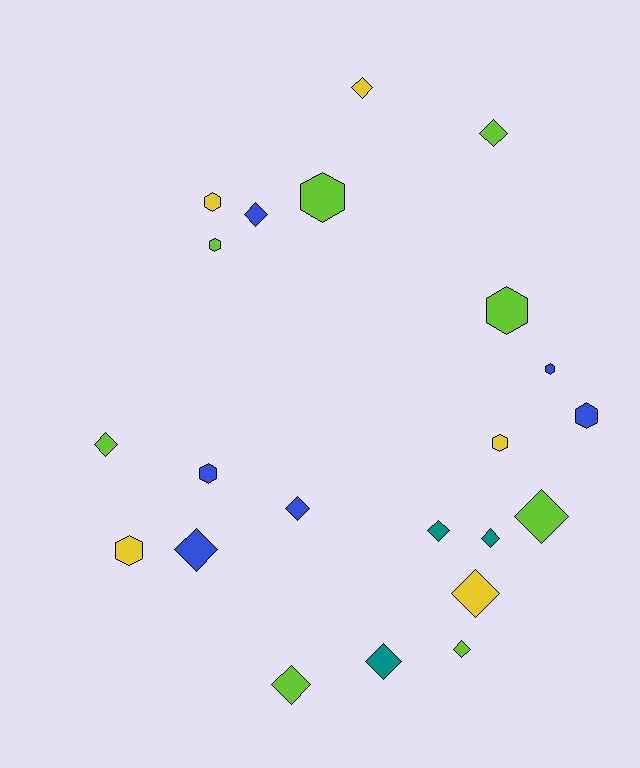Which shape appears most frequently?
Diamond, with 13 objects.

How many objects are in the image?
There are 22 objects.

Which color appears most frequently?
Lime, with 8 objects.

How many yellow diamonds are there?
There are 2 yellow diamonds.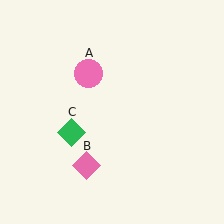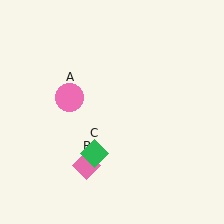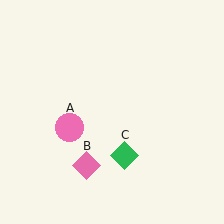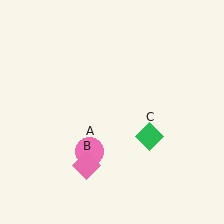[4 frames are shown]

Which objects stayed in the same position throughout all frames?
Pink diamond (object B) remained stationary.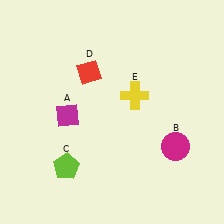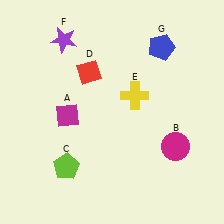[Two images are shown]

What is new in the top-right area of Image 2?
A blue pentagon (G) was added in the top-right area of Image 2.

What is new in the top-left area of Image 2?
A purple star (F) was added in the top-left area of Image 2.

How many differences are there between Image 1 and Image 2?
There are 2 differences between the two images.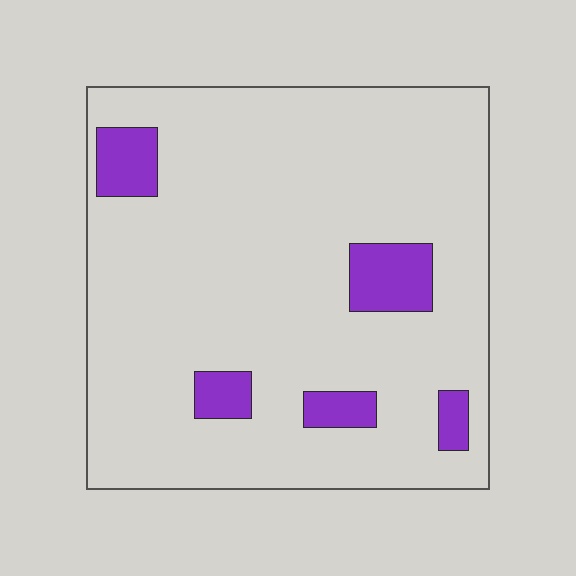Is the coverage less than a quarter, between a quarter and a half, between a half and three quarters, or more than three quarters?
Less than a quarter.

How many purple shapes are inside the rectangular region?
5.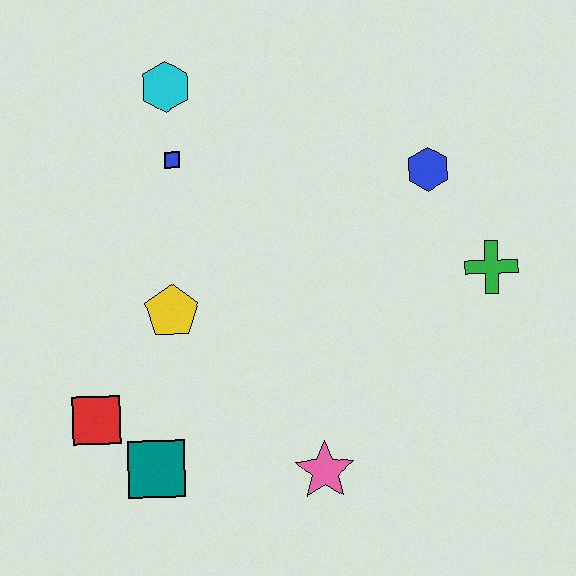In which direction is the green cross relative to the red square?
The green cross is to the right of the red square.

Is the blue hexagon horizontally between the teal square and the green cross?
Yes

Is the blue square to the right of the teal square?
Yes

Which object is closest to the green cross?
The blue hexagon is closest to the green cross.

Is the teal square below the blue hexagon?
Yes